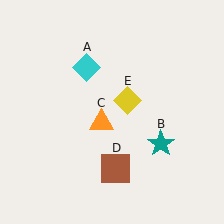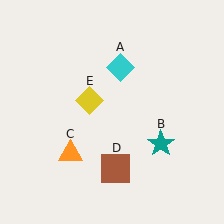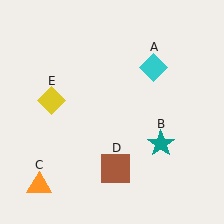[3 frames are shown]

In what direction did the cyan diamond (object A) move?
The cyan diamond (object A) moved right.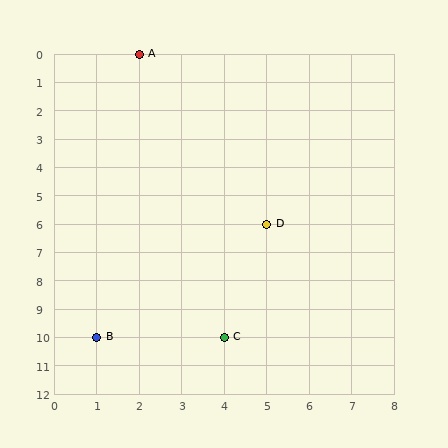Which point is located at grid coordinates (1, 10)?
Point B is at (1, 10).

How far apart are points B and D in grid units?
Points B and D are 4 columns and 4 rows apart (about 5.7 grid units diagonally).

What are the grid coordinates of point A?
Point A is at grid coordinates (2, 0).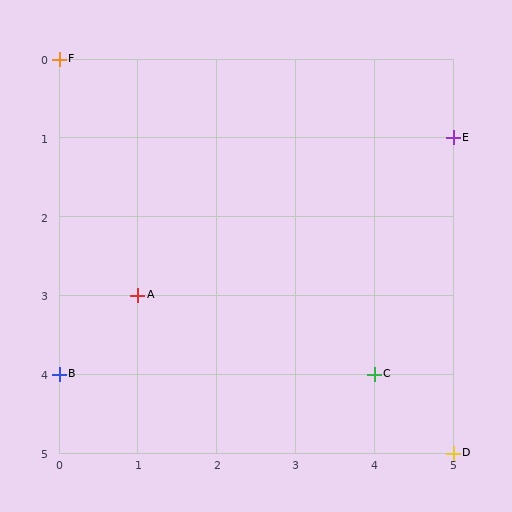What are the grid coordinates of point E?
Point E is at grid coordinates (5, 1).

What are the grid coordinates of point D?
Point D is at grid coordinates (5, 5).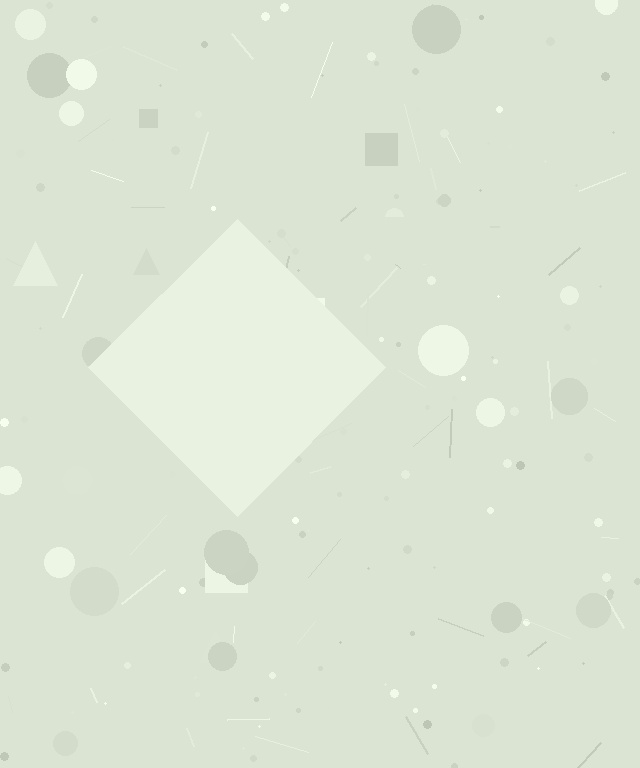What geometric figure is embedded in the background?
A diamond is embedded in the background.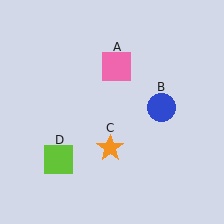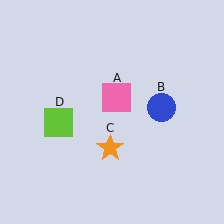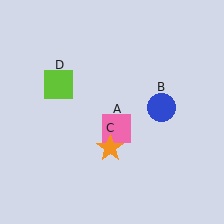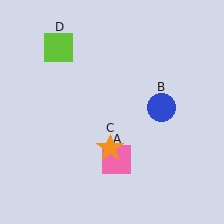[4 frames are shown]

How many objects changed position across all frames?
2 objects changed position: pink square (object A), lime square (object D).